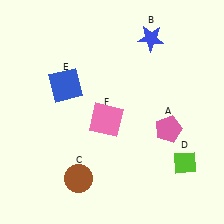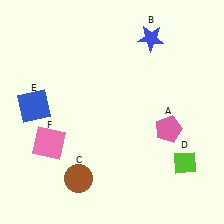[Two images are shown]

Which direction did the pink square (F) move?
The pink square (F) moved left.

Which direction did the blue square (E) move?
The blue square (E) moved left.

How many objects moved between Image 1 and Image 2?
2 objects moved between the two images.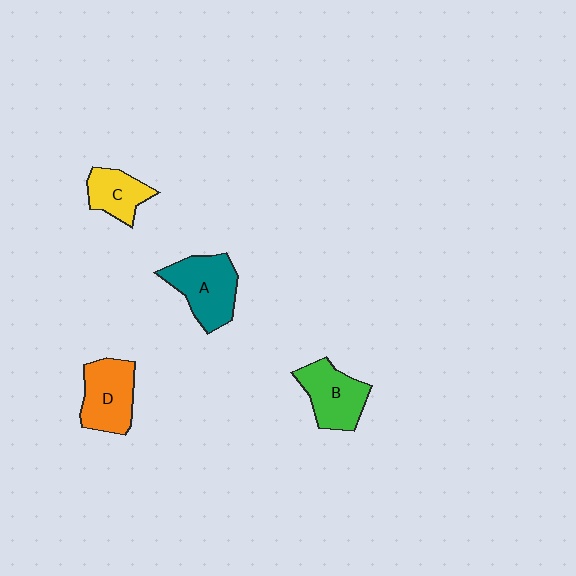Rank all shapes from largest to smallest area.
From largest to smallest: A (teal), D (orange), B (green), C (yellow).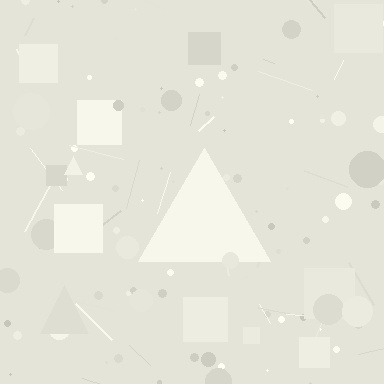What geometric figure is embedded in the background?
A triangle is embedded in the background.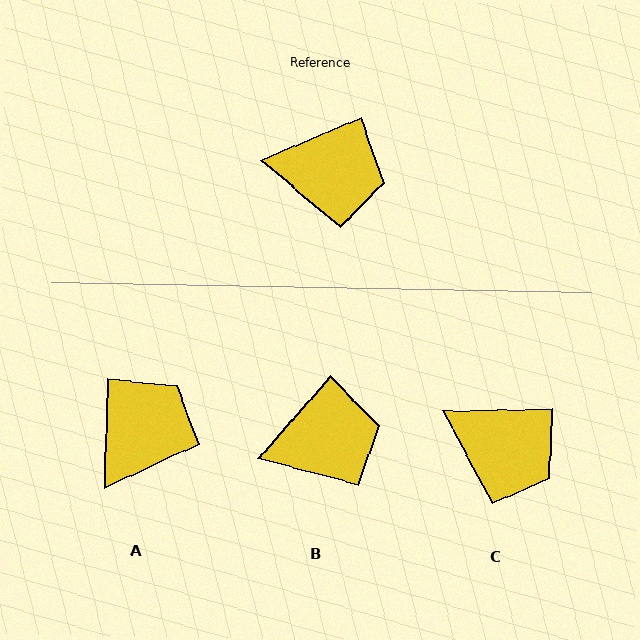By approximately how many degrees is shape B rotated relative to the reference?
Approximately 26 degrees counter-clockwise.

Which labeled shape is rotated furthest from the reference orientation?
A, about 65 degrees away.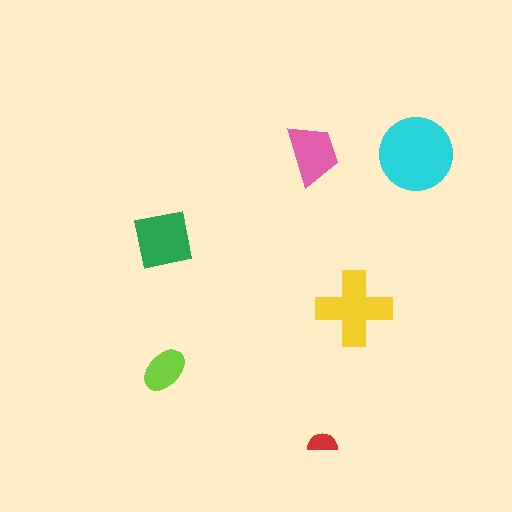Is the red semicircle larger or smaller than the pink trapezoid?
Smaller.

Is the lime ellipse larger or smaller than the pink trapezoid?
Smaller.